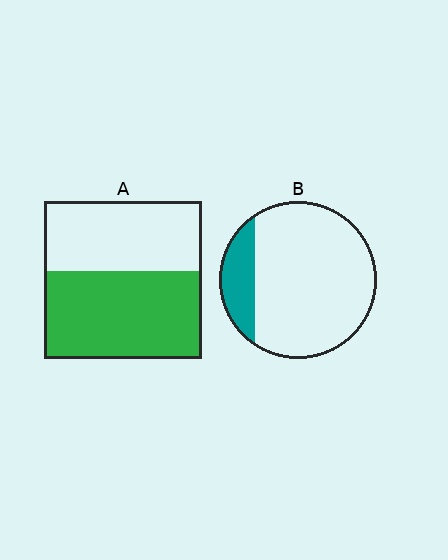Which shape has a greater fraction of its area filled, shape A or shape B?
Shape A.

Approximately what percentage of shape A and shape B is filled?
A is approximately 55% and B is approximately 15%.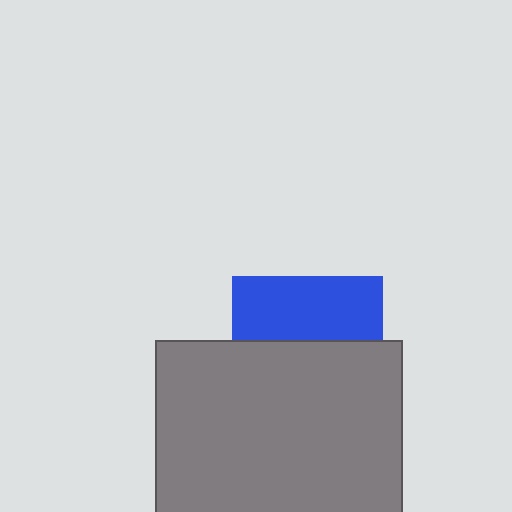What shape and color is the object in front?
The object in front is a gray rectangle.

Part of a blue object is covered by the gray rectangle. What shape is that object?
It is a square.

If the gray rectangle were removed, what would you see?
You would see the complete blue square.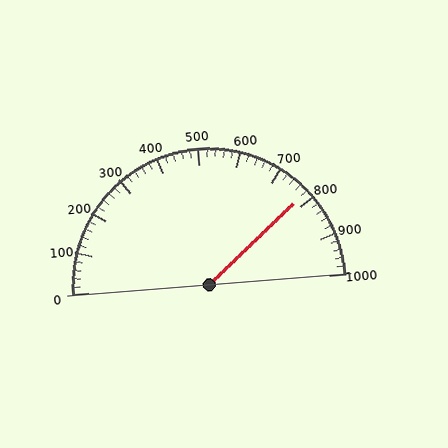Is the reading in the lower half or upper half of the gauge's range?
The reading is in the upper half of the range (0 to 1000).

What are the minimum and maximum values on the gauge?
The gauge ranges from 0 to 1000.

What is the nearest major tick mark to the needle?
The nearest major tick mark is 800.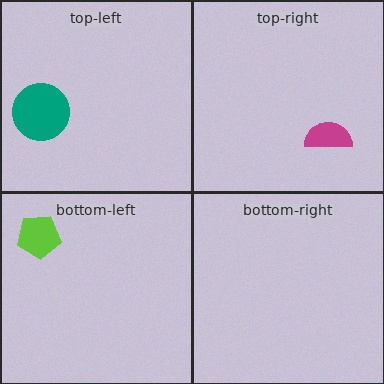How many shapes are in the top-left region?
1.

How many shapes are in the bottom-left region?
1.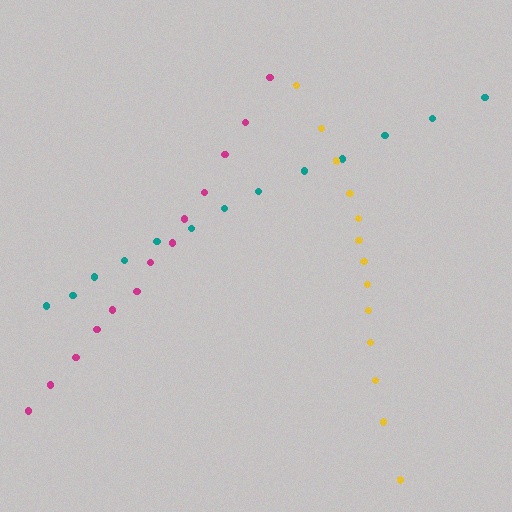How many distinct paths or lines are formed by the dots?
There are 3 distinct paths.